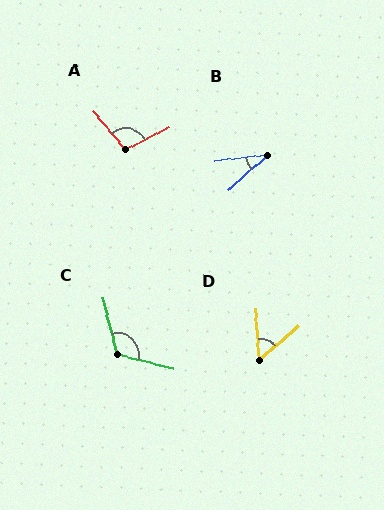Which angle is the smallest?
B, at approximately 36 degrees.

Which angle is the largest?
C, at approximately 119 degrees.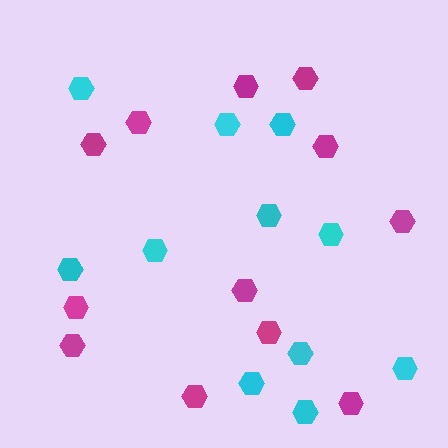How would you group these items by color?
There are 2 groups: one group of magenta hexagons (12) and one group of cyan hexagons (11).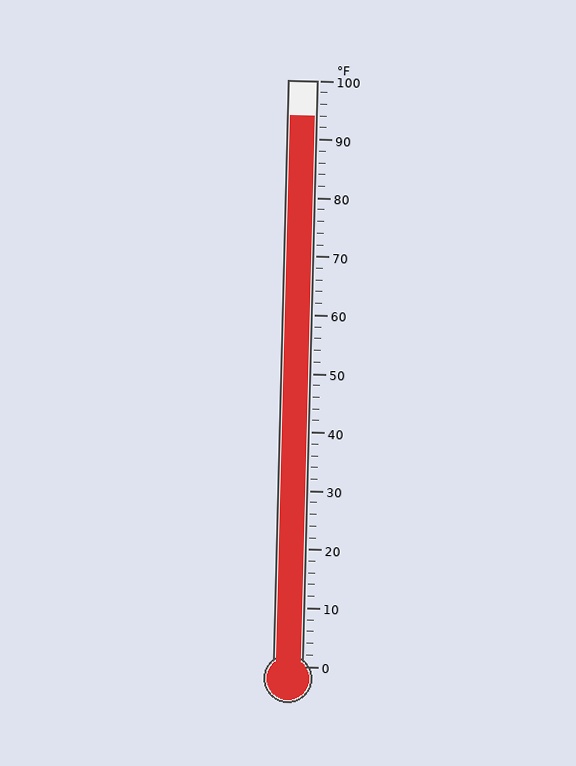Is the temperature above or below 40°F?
The temperature is above 40°F.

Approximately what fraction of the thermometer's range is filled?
The thermometer is filled to approximately 95% of its range.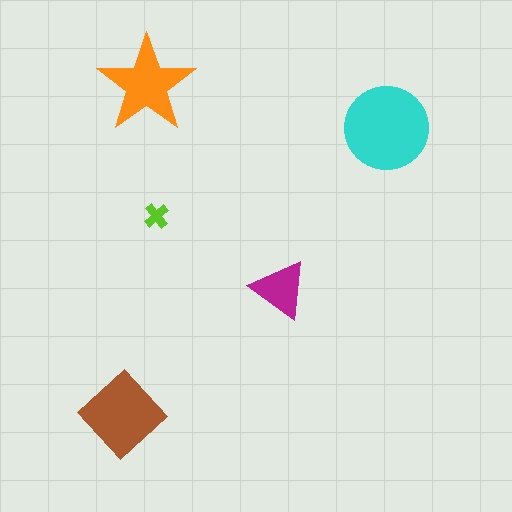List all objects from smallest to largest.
The lime cross, the magenta triangle, the orange star, the brown diamond, the cyan circle.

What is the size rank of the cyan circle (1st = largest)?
1st.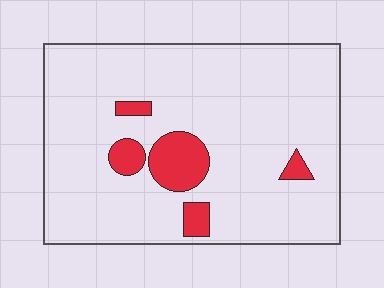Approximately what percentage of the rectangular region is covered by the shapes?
Approximately 10%.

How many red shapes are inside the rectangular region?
5.